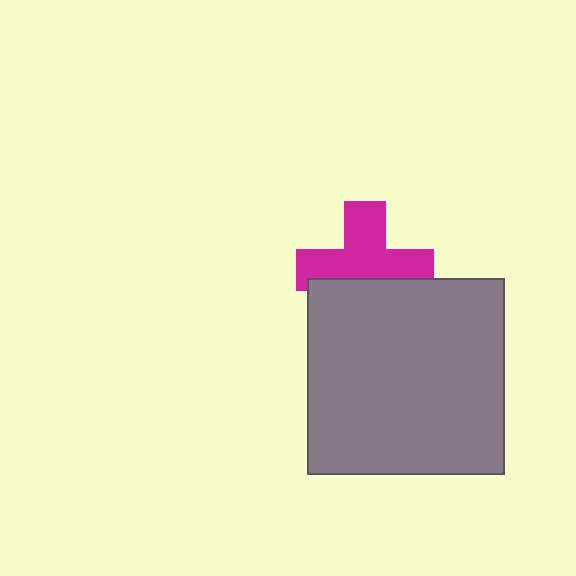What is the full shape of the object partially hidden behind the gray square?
The partially hidden object is a magenta cross.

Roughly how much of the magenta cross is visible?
About half of it is visible (roughly 62%).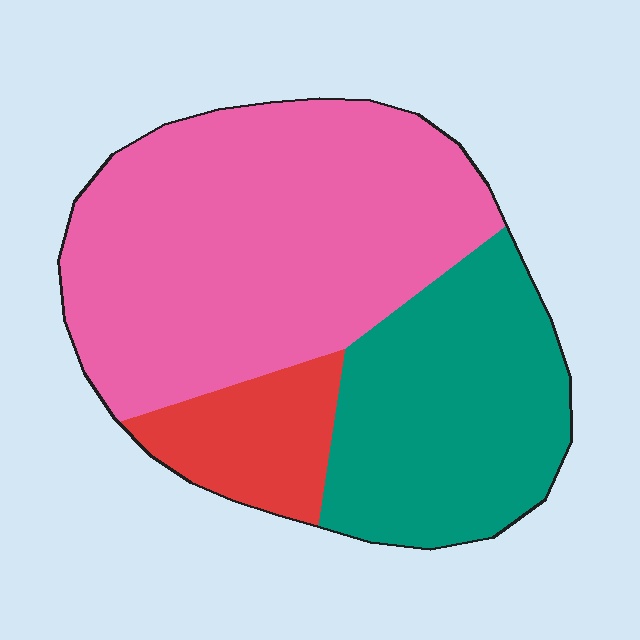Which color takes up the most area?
Pink, at roughly 55%.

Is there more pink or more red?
Pink.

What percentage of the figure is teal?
Teal covers 32% of the figure.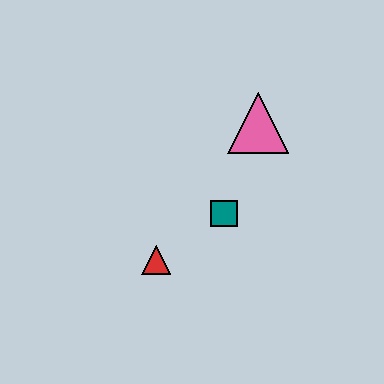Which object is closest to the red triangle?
The teal square is closest to the red triangle.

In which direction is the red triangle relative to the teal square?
The red triangle is to the left of the teal square.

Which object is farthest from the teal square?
The pink triangle is farthest from the teal square.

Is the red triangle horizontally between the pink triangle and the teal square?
No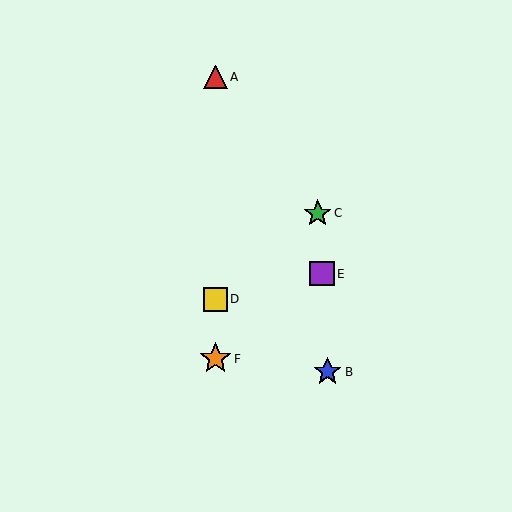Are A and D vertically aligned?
Yes, both are at x≈216.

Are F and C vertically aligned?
No, F is at x≈216 and C is at x≈318.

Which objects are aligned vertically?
Objects A, D, F are aligned vertically.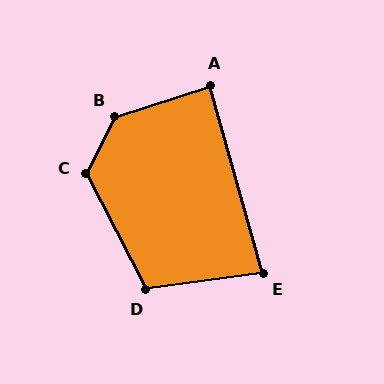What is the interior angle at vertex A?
Approximately 88 degrees (approximately right).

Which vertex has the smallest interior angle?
E, at approximately 82 degrees.